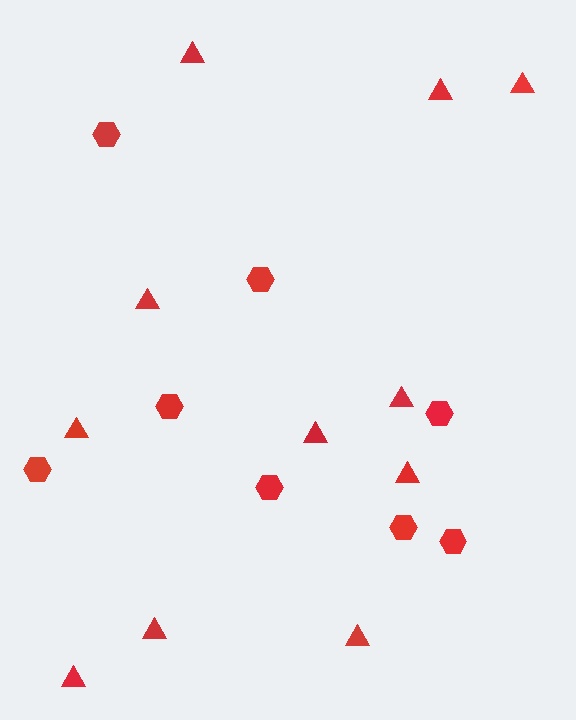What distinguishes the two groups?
There are 2 groups: one group of hexagons (8) and one group of triangles (11).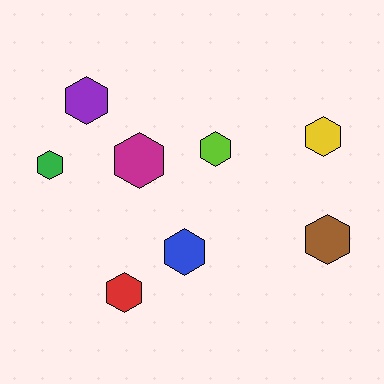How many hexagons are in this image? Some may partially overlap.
There are 8 hexagons.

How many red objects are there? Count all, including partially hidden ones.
There is 1 red object.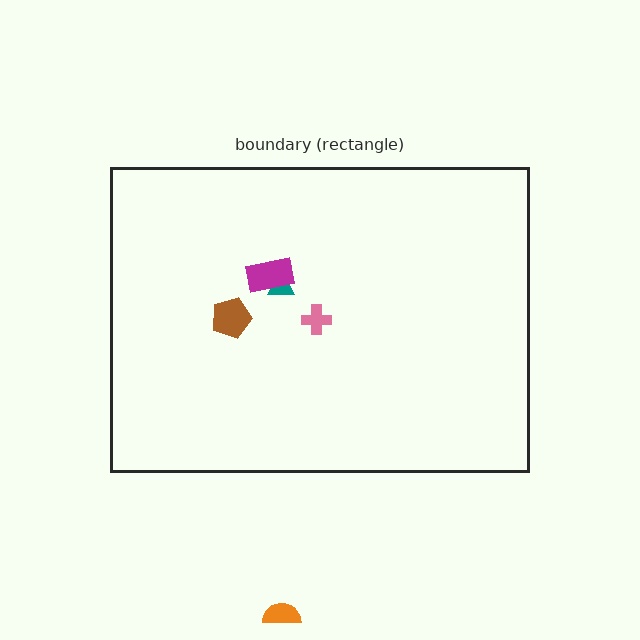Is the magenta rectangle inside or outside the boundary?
Inside.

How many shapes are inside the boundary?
4 inside, 1 outside.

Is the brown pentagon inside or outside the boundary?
Inside.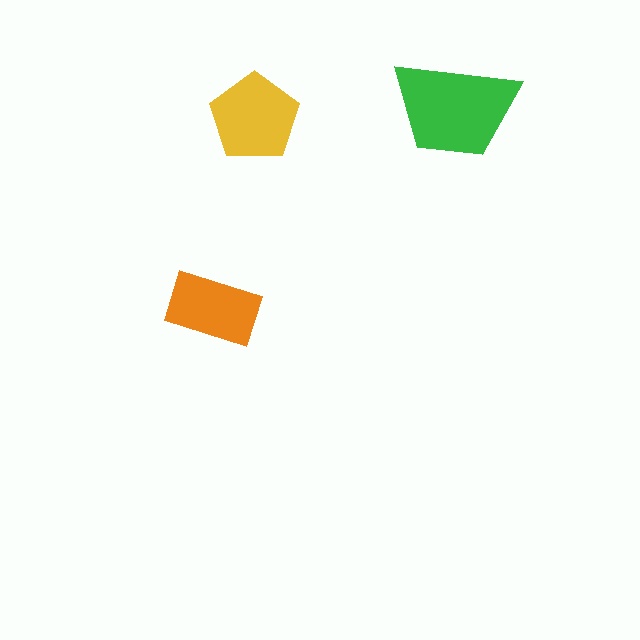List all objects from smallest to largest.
The orange rectangle, the yellow pentagon, the green trapezoid.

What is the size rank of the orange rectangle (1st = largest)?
3rd.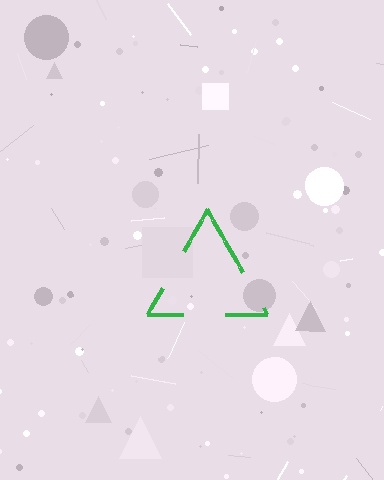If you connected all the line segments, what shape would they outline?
They would outline a triangle.